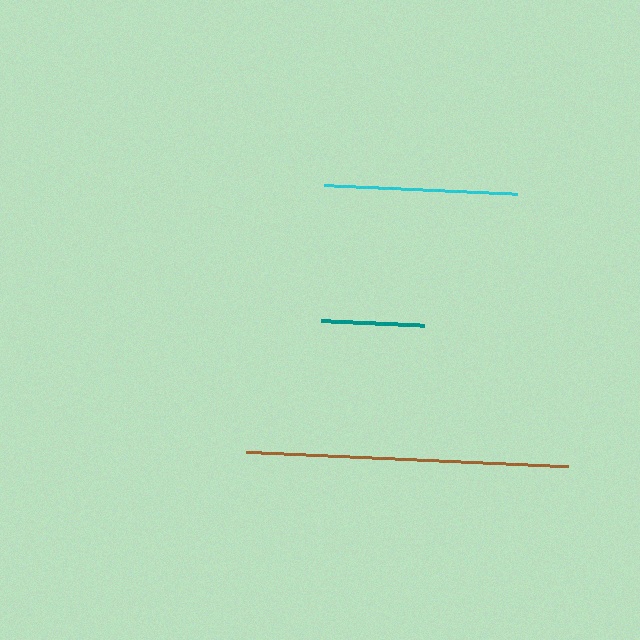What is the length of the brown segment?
The brown segment is approximately 321 pixels long.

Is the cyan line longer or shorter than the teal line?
The cyan line is longer than the teal line.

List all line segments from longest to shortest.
From longest to shortest: brown, cyan, teal.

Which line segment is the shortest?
The teal line is the shortest at approximately 103 pixels.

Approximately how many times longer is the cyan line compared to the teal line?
The cyan line is approximately 1.9 times the length of the teal line.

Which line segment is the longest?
The brown line is the longest at approximately 321 pixels.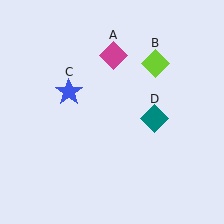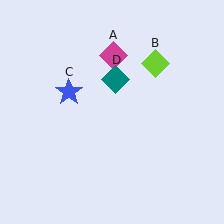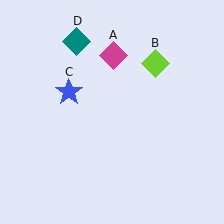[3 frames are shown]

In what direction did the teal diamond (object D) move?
The teal diamond (object D) moved up and to the left.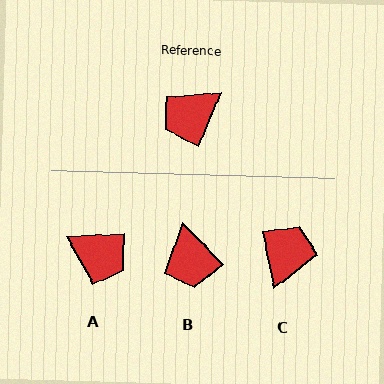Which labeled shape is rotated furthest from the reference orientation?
C, about 146 degrees away.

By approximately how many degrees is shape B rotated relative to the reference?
Approximately 66 degrees counter-clockwise.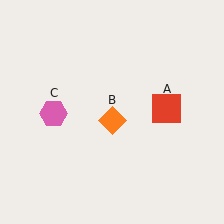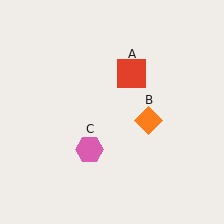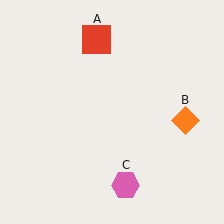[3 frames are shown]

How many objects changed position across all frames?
3 objects changed position: red square (object A), orange diamond (object B), pink hexagon (object C).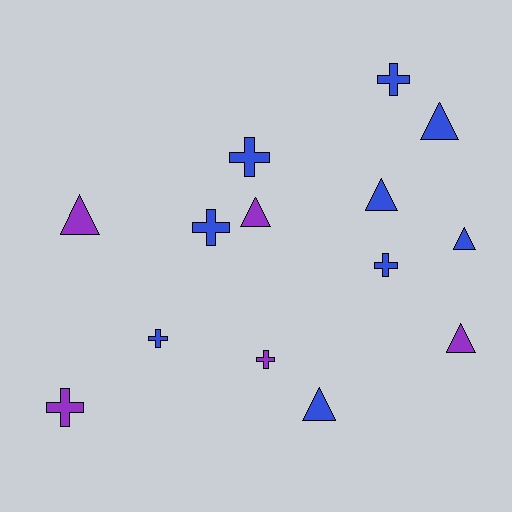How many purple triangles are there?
There are 3 purple triangles.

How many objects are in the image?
There are 14 objects.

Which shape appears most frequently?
Cross, with 7 objects.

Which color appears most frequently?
Blue, with 9 objects.